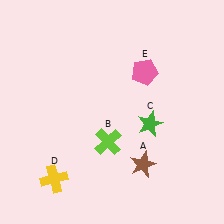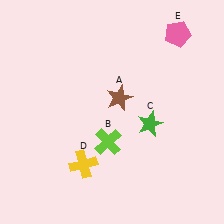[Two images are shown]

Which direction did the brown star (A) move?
The brown star (A) moved up.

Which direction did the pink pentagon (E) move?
The pink pentagon (E) moved up.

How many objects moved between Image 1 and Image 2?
3 objects moved between the two images.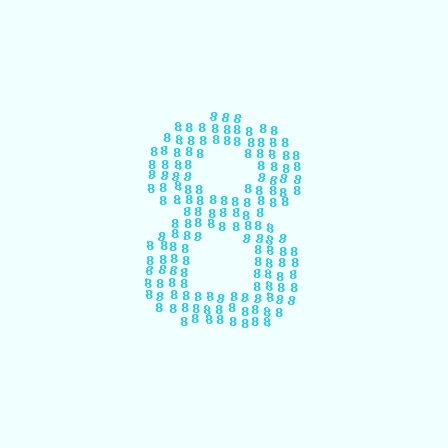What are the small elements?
The small elements are digit 8's.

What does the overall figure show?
The overall figure shows the digit 8.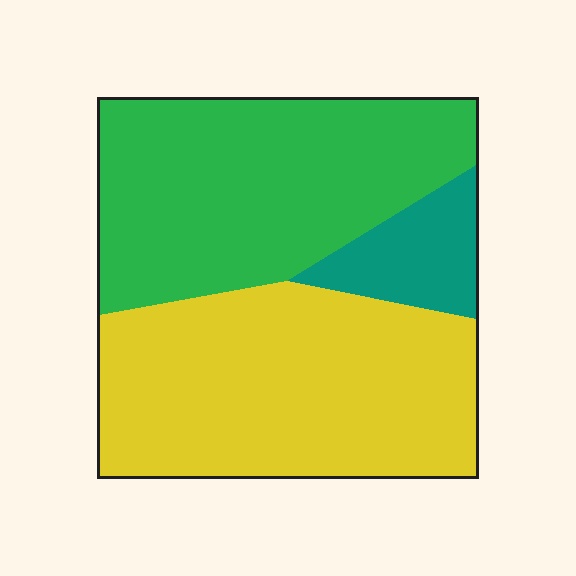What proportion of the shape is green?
Green covers 43% of the shape.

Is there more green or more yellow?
Yellow.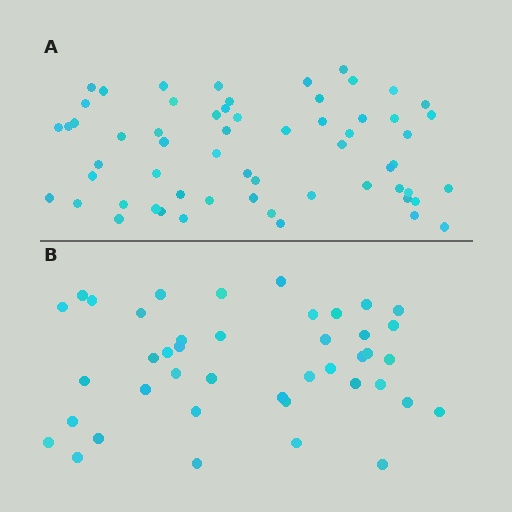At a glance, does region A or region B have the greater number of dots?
Region A (the top region) has more dots.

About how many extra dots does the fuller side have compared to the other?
Region A has approximately 20 more dots than region B.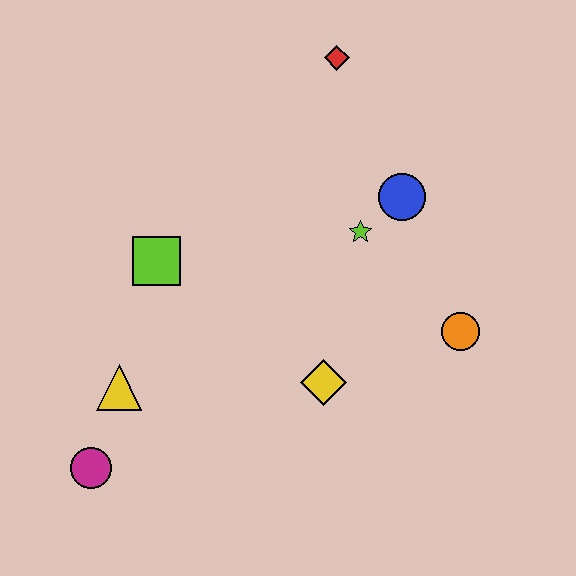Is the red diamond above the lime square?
Yes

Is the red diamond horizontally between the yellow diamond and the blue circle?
Yes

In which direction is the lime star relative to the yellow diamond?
The lime star is above the yellow diamond.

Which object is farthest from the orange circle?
The magenta circle is farthest from the orange circle.